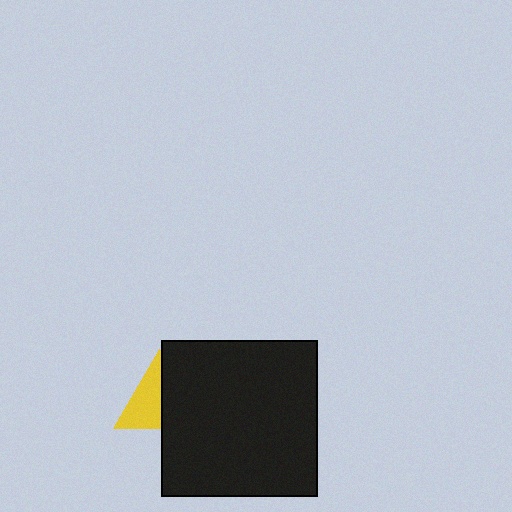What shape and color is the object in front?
The object in front is a black square.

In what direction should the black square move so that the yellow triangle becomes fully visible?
The black square should move right. That is the shortest direction to clear the overlap and leave the yellow triangle fully visible.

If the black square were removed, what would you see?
You would see the complete yellow triangle.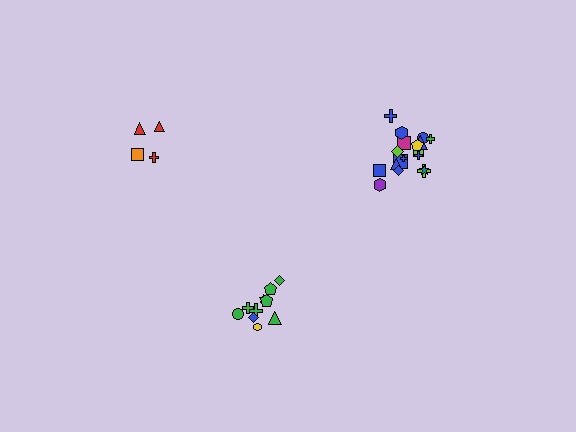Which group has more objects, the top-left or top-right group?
The top-right group.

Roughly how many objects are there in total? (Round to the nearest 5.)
Roughly 30 objects in total.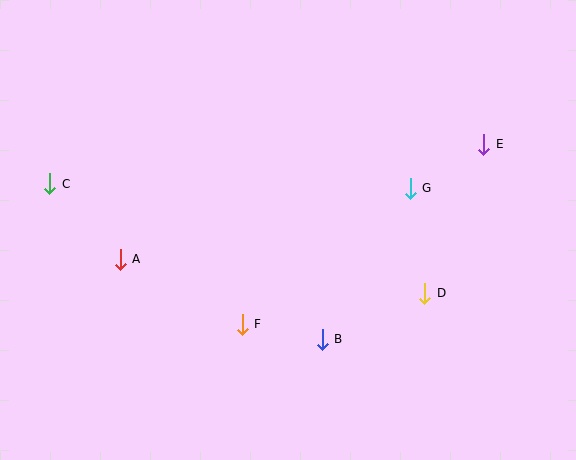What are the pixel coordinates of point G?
Point G is at (410, 188).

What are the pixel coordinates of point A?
Point A is at (120, 259).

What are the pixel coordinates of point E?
Point E is at (484, 144).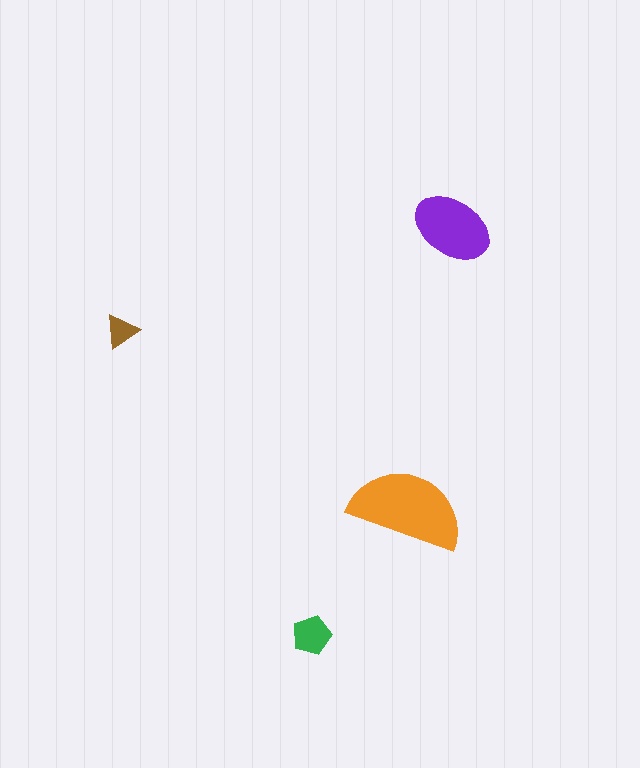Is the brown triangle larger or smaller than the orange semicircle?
Smaller.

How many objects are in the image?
There are 4 objects in the image.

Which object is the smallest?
The brown triangle.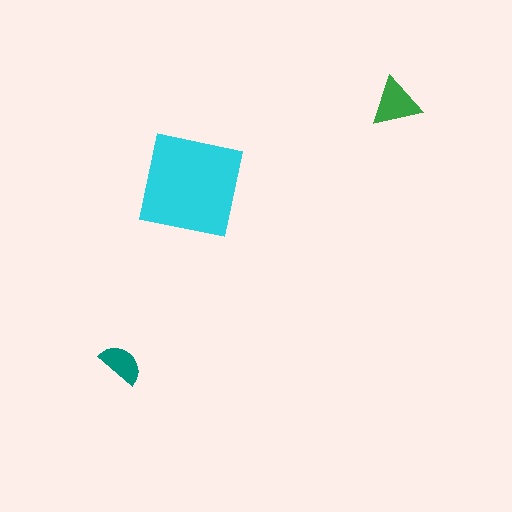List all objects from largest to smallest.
The cyan square, the green triangle, the teal semicircle.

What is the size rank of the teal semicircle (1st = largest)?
3rd.